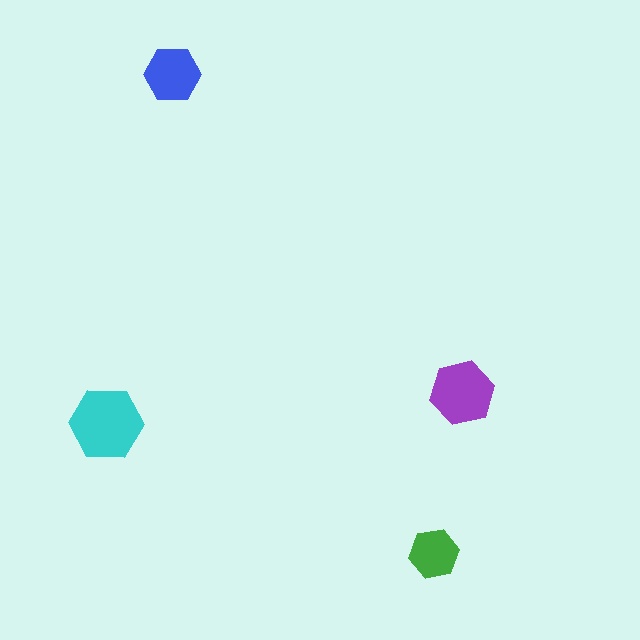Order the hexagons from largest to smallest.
the cyan one, the purple one, the blue one, the green one.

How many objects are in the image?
There are 4 objects in the image.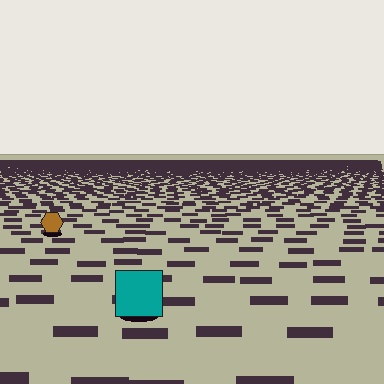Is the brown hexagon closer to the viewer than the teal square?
No. The teal square is closer — you can tell from the texture gradient: the ground texture is coarser near it.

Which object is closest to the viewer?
The teal square is closest. The texture marks near it are larger and more spread out.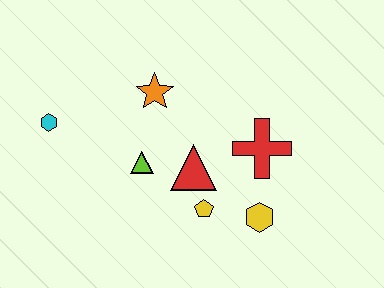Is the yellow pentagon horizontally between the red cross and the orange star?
Yes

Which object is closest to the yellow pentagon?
The red triangle is closest to the yellow pentagon.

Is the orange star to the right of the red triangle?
No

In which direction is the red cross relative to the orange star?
The red cross is to the right of the orange star.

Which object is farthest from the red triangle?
The cyan hexagon is farthest from the red triangle.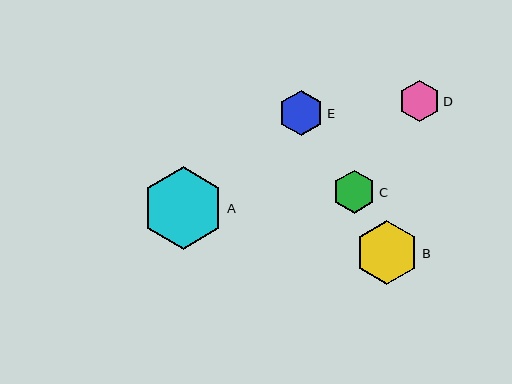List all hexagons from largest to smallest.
From largest to smallest: A, B, E, C, D.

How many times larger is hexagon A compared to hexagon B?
Hexagon A is approximately 1.3 times the size of hexagon B.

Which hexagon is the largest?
Hexagon A is the largest with a size of approximately 82 pixels.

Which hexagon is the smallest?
Hexagon D is the smallest with a size of approximately 41 pixels.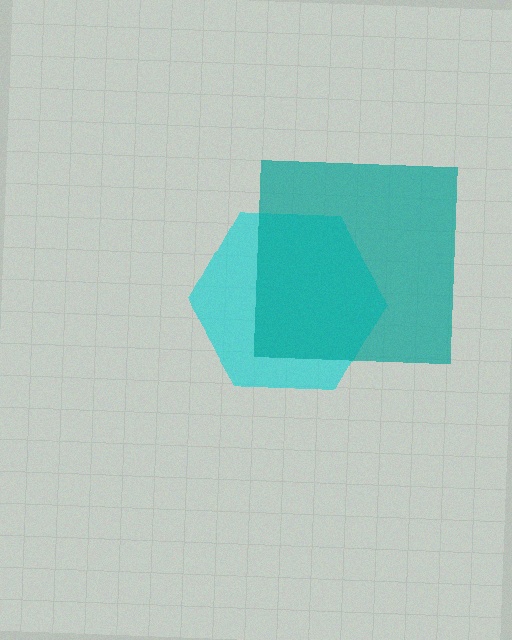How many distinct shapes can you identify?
There are 2 distinct shapes: a cyan hexagon, a teal square.